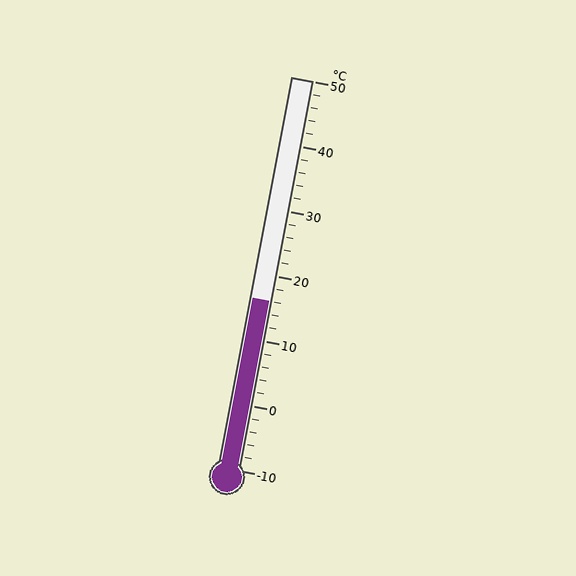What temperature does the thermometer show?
The thermometer shows approximately 16°C.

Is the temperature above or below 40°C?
The temperature is below 40°C.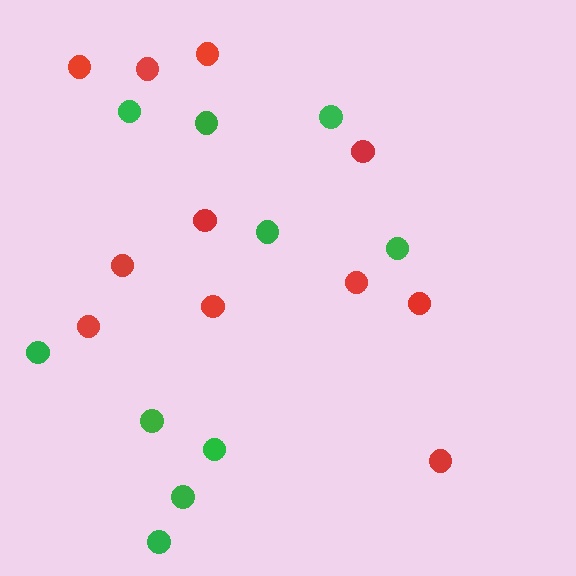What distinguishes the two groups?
There are 2 groups: one group of green circles (10) and one group of red circles (11).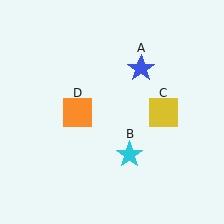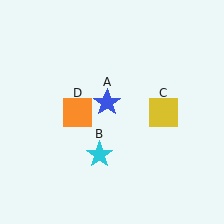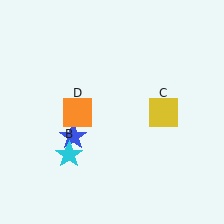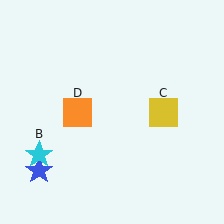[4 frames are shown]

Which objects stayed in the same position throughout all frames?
Yellow square (object C) and orange square (object D) remained stationary.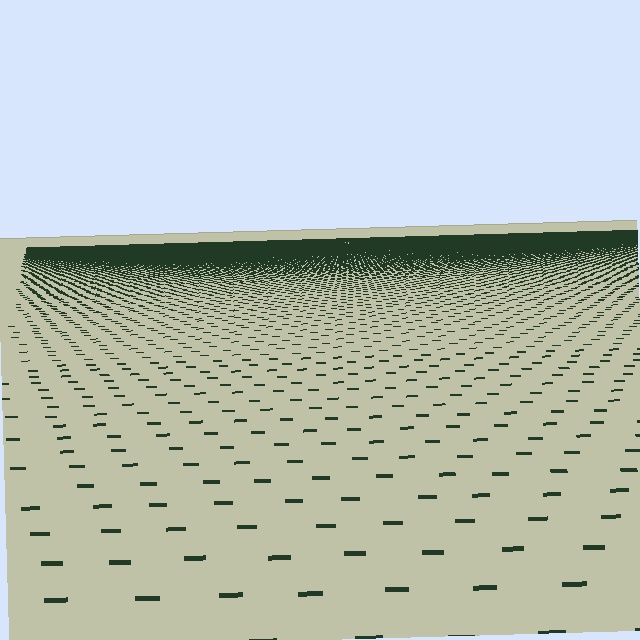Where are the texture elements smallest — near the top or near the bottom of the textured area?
Near the top.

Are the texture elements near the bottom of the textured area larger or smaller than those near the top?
Larger. Near the bottom, elements are closer to the viewer and appear at a bigger on-screen size.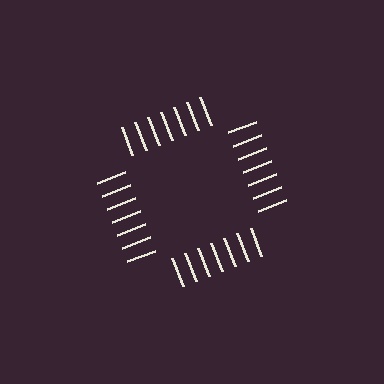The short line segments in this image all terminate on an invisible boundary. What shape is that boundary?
An illusory square — the line segments terminate on its edges but no continuous stroke is drawn.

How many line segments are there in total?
28 — 7 along each of the 4 edges.